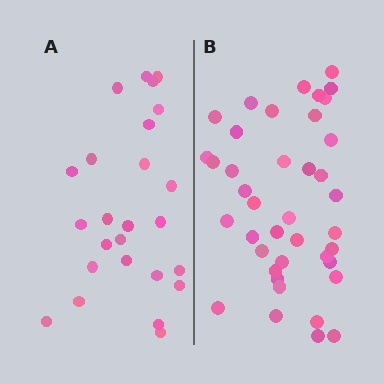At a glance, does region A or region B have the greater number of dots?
Region B (the right region) has more dots.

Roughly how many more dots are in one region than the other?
Region B has approximately 15 more dots than region A.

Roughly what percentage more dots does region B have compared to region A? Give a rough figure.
About 60% more.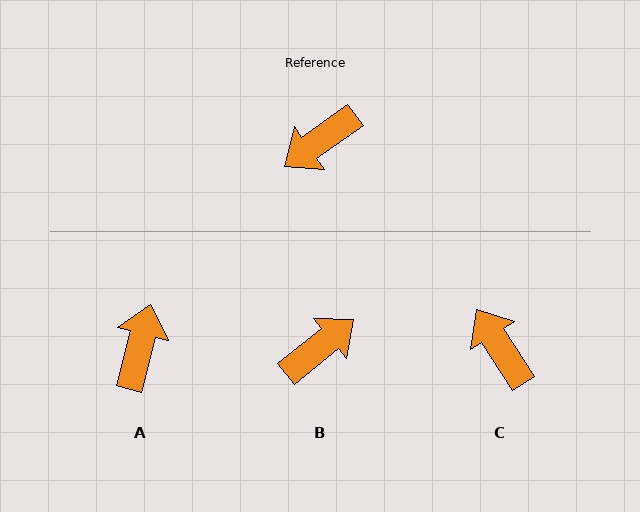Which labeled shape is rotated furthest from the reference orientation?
B, about 177 degrees away.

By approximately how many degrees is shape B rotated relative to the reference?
Approximately 177 degrees clockwise.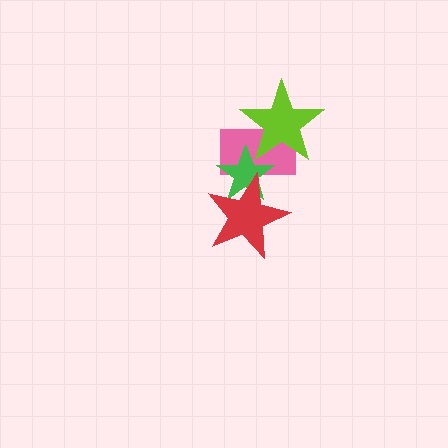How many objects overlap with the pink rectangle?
3 objects overlap with the pink rectangle.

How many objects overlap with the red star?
2 objects overlap with the red star.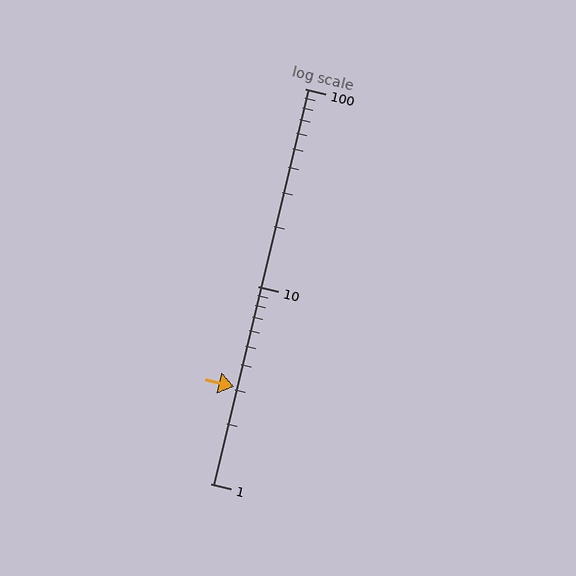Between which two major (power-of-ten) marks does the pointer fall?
The pointer is between 1 and 10.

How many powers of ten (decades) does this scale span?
The scale spans 2 decades, from 1 to 100.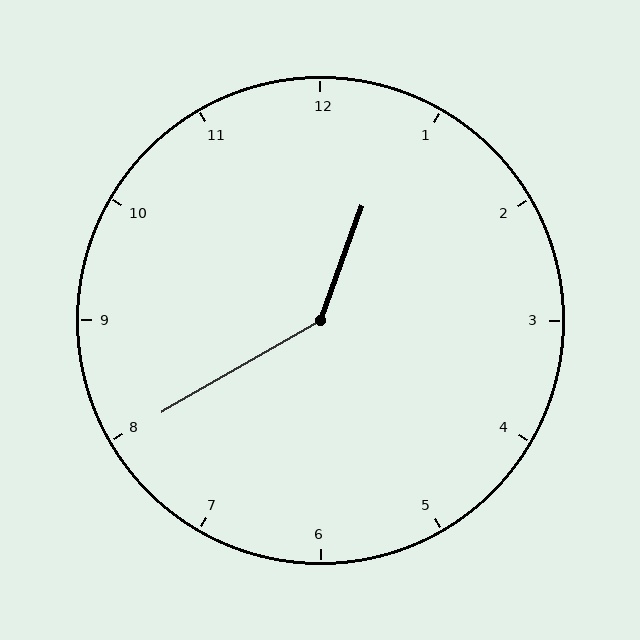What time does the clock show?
12:40.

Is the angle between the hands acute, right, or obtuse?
It is obtuse.